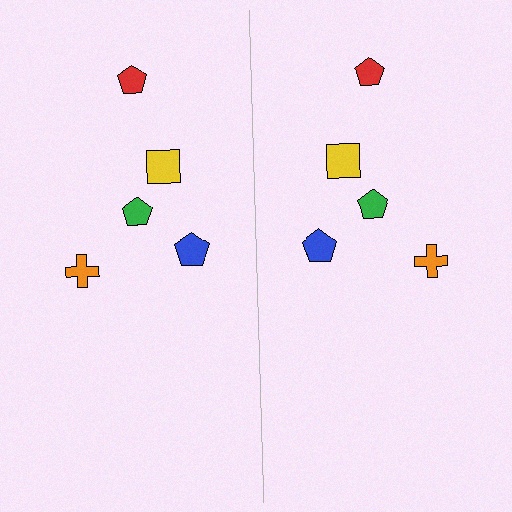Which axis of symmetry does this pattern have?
The pattern has a vertical axis of symmetry running through the center of the image.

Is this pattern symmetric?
Yes, this pattern has bilateral (reflection) symmetry.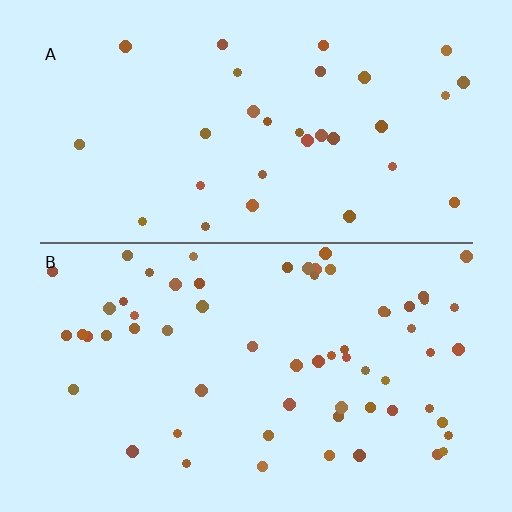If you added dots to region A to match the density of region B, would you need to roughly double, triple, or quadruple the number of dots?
Approximately double.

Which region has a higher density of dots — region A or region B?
B (the bottom).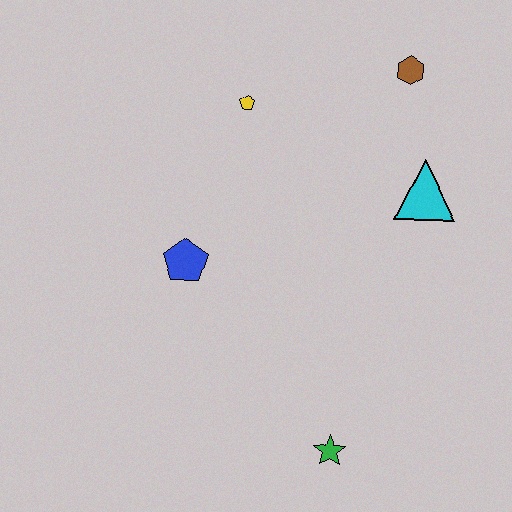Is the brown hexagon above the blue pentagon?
Yes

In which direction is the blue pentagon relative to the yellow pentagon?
The blue pentagon is below the yellow pentagon.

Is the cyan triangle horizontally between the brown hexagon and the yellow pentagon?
No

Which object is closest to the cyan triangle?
The brown hexagon is closest to the cyan triangle.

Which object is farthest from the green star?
The brown hexagon is farthest from the green star.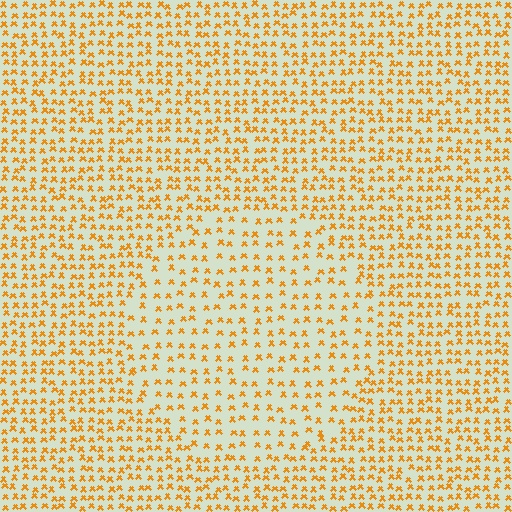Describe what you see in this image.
The image contains small orange elements arranged at two different densities. A circle-shaped region is visible where the elements are less densely packed than the surrounding area.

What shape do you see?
I see a circle.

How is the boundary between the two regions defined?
The boundary is defined by a change in element density (approximately 1.7x ratio). All elements are the same color, size, and shape.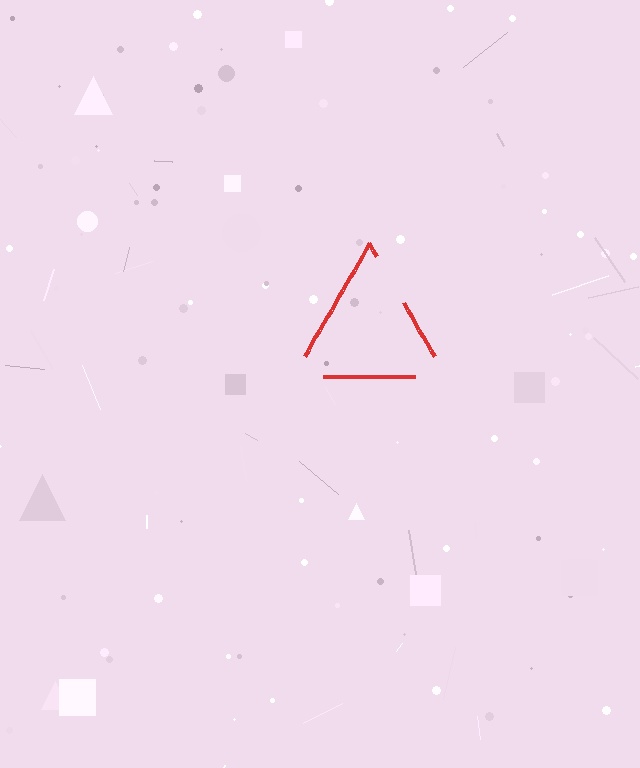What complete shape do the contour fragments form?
The contour fragments form a triangle.